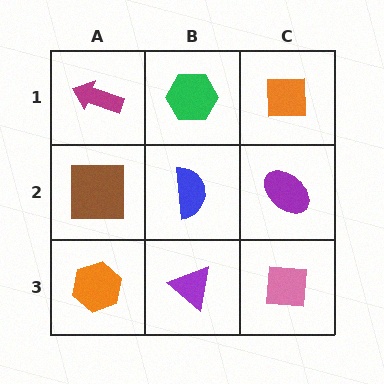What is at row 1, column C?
An orange square.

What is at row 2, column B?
A blue semicircle.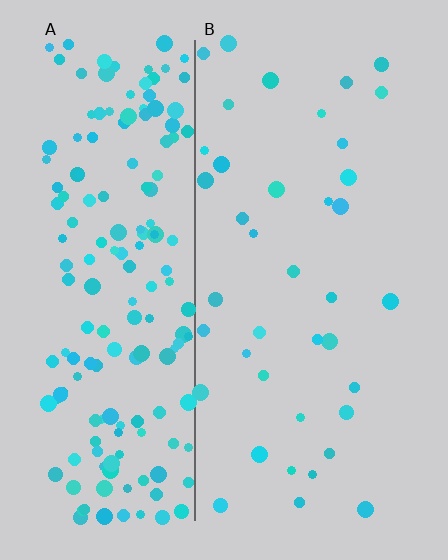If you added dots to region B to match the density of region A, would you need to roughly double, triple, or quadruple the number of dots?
Approximately quadruple.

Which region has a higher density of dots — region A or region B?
A (the left).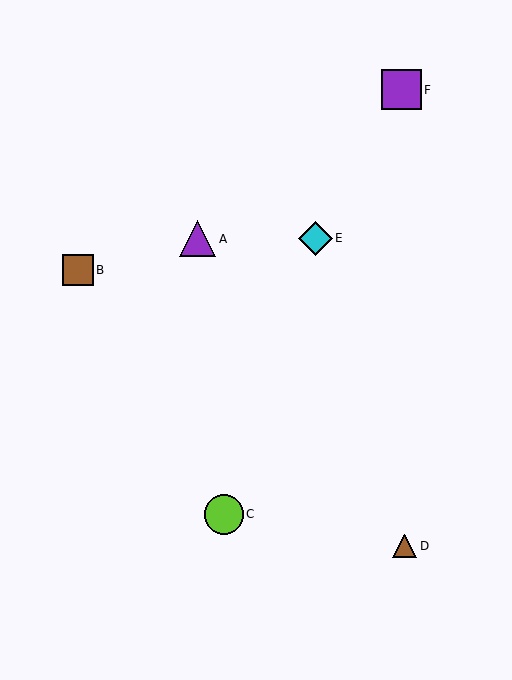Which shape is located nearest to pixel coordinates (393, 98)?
The purple square (labeled F) at (401, 90) is nearest to that location.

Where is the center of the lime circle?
The center of the lime circle is at (224, 514).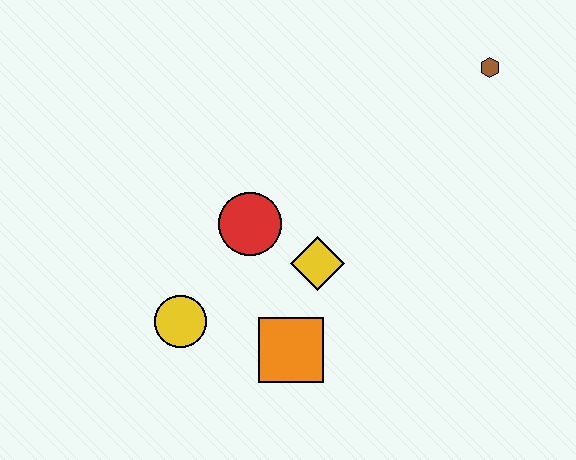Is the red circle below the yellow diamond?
No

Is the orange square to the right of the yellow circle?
Yes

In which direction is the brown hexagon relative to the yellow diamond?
The brown hexagon is above the yellow diamond.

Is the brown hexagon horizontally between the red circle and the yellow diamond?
No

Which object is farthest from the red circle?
The brown hexagon is farthest from the red circle.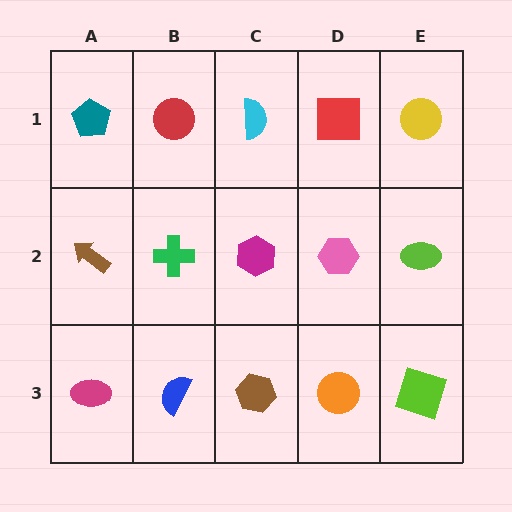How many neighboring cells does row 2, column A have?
3.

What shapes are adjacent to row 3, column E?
A lime ellipse (row 2, column E), an orange circle (row 3, column D).